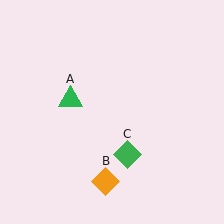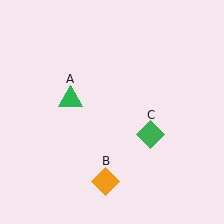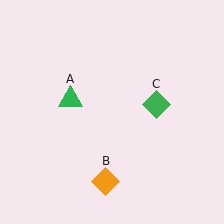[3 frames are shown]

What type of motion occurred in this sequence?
The green diamond (object C) rotated counterclockwise around the center of the scene.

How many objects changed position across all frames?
1 object changed position: green diamond (object C).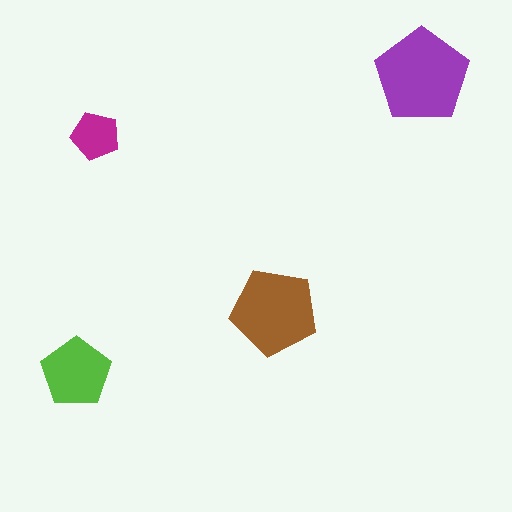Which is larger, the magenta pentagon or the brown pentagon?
The brown one.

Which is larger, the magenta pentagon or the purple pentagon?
The purple one.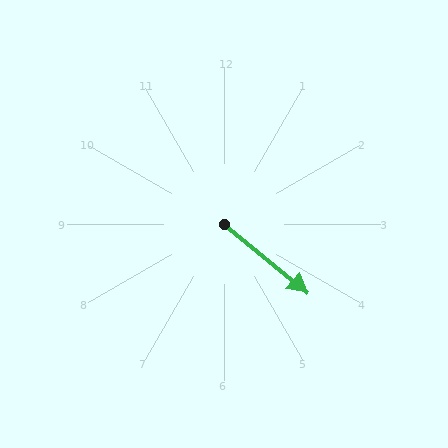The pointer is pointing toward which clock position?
Roughly 4 o'clock.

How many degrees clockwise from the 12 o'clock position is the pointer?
Approximately 130 degrees.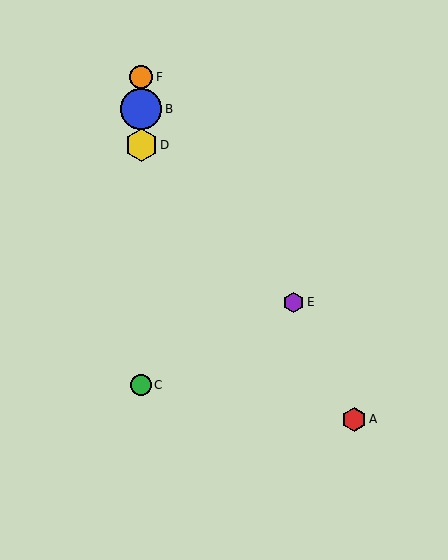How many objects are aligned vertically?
4 objects (B, C, D, F) are aligned vertically.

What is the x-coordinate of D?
Object D is at x≈141.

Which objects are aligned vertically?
Objects B, C, D, F are aligned vertically.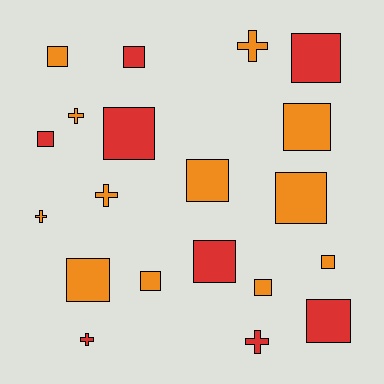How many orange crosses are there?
There are 4 orange crosses.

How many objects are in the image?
There are 20 objects.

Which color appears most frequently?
Orange, with 12 objects.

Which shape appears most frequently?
Square, with 14 objects.